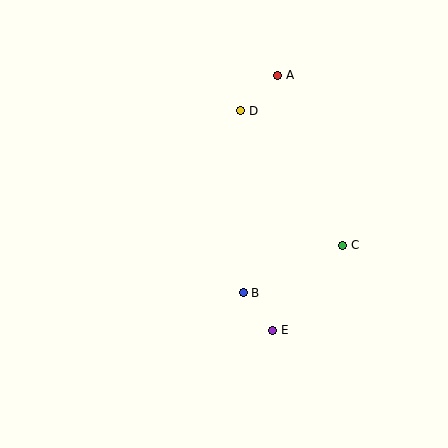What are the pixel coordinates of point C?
Point C is at (343, 245).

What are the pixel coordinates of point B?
Point B is at (243, 293).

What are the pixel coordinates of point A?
Point A is at (278, 75).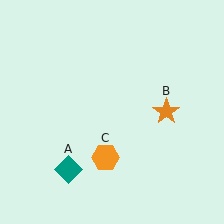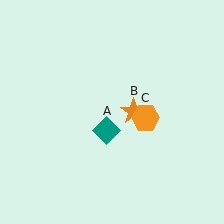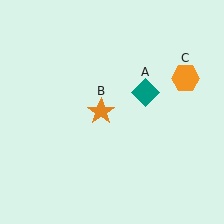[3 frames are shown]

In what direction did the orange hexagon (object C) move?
The orange hexagon (object C) moved up and to the right.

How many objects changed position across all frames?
3 objects changed position: teal diamond (object A), orange star (object B), orange hexagon (object C).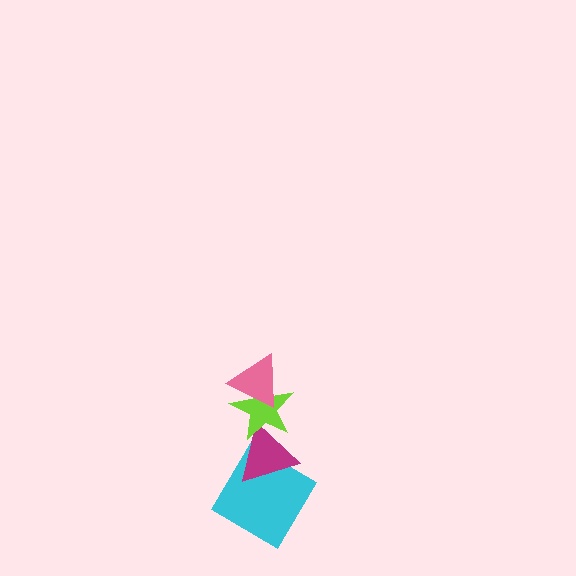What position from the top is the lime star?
The lime star is 2nd from the top.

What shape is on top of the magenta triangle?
The lime star is on top of the magenta triangle.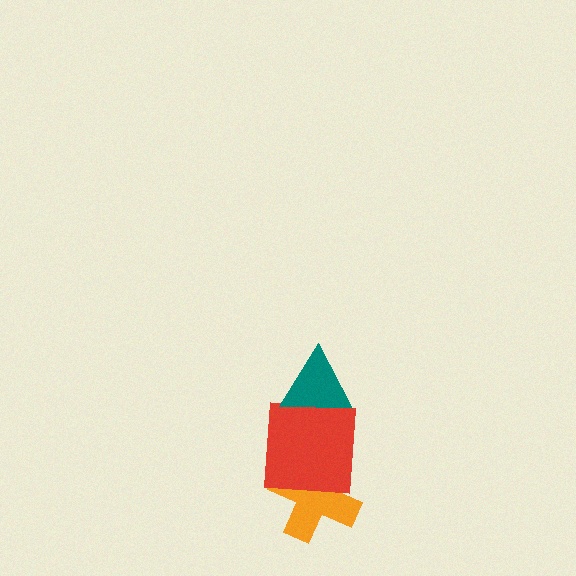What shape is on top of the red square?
The teal triangle is on top of the red square.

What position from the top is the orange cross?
The orange cross is 3rd from the top.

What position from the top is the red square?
The red square is 2nd from the top.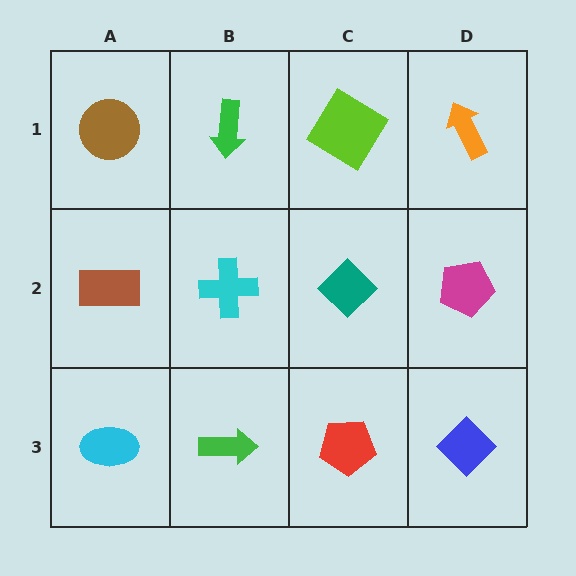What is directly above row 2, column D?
An orange arrow.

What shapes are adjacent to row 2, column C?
A lime diamond (row 1, column C), a red pentagon (row 3, column C), a cyan cross (row 2, column B), a magenta pentagon (row 2, column D).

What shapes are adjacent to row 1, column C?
A teal diamond (row 2, column C), a green arrow (row 1, column B), an orange arrow (row 1, column D).